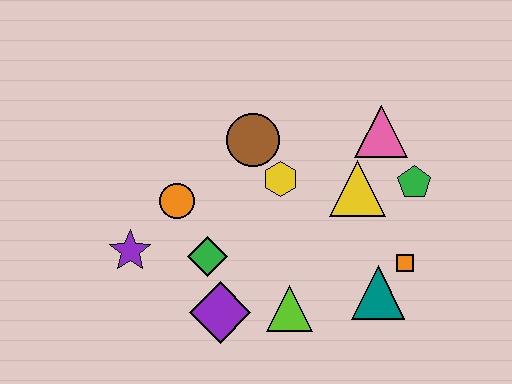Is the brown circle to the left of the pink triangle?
Yes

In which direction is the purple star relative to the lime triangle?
The purple star is to the left of the lime triangle.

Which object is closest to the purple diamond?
The green diamond is closest to the purple diamond.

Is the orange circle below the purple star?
No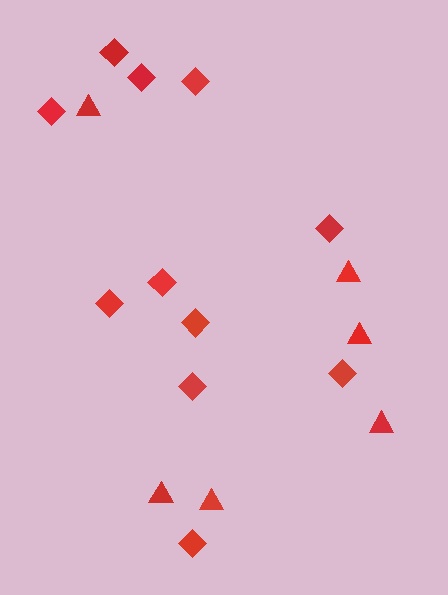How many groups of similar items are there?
There are 2 groups: one group of diamonds (11) and one group of triangles (6).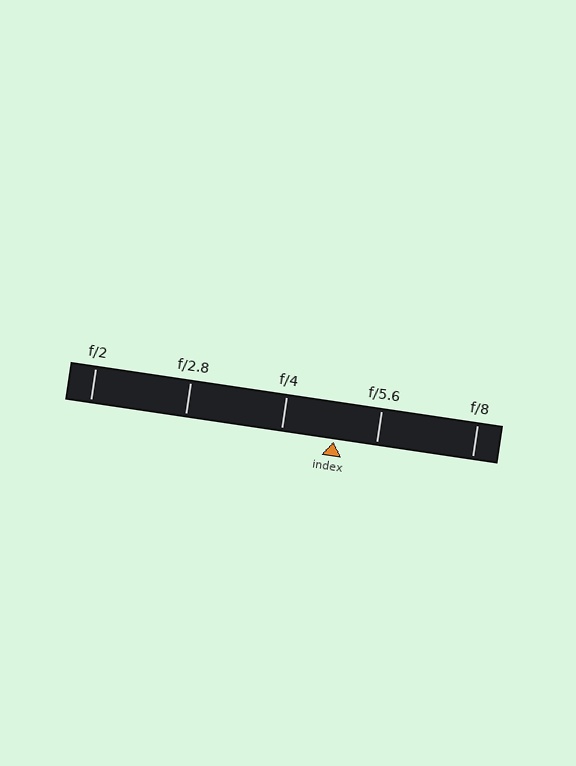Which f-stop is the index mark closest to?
The index mark is closest to f/5.6.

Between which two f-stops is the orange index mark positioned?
The index mark is between f/4 and f/5.6.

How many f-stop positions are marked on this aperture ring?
There are 5 f-stop positions marked.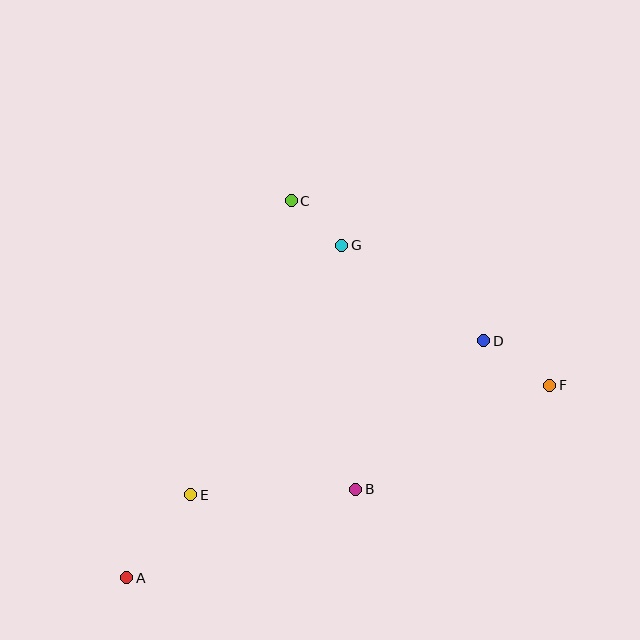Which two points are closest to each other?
Points C and G are closest to each other.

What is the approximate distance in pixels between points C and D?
The distance between C and D is approximately 238 pixels.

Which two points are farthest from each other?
Points A and F are farthest from each other.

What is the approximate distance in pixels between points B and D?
The distance between B and D is approximately 196 pixels.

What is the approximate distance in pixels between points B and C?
The distance between B and C is approximately 296 pixels.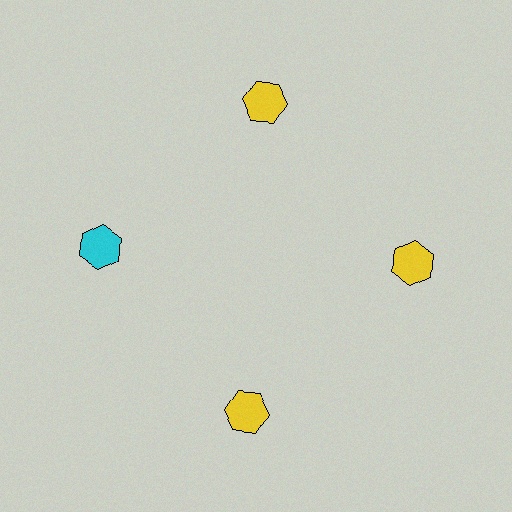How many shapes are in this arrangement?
There are 4 shapes arranged in a ring pattern.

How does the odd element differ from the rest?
It has a different color: cyan instead of yellow.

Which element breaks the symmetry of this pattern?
The cyan hexagon at roughly the 9 o'clock position breaks the symmetry. All other shapes are yellow hexagons.